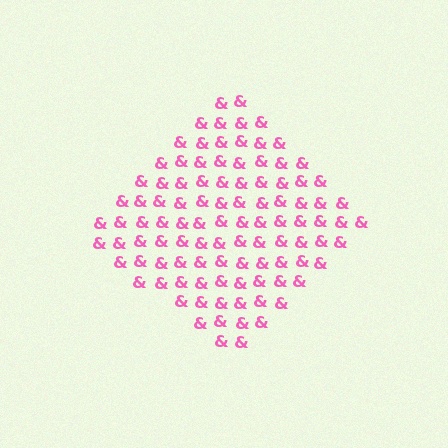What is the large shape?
The large shape is a diamond.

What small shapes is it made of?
It is made of small ampersands.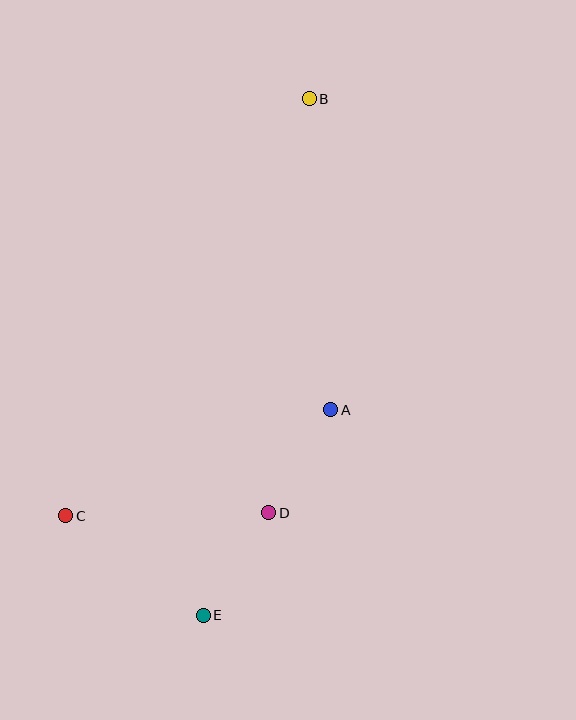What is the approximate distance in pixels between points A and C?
The distance between A and C is approximately 285 pixels.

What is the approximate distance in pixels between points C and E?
The distance between C and E is approximately 170 pixels.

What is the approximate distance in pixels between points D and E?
The distance between D and E is approximately 121 pixels.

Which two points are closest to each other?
Points A and D are closest to each other.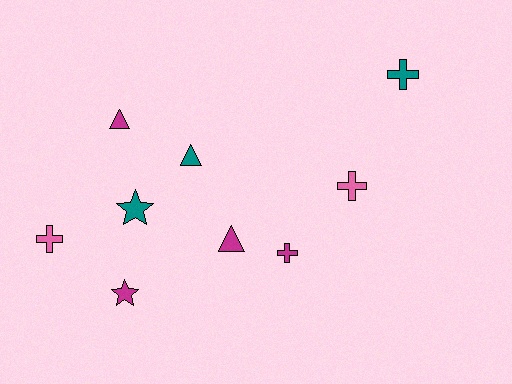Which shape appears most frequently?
Cross, with 4 objects.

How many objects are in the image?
There are 9 objects.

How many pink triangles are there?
There are no pink triangles.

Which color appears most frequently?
Magenta, with 4 objects.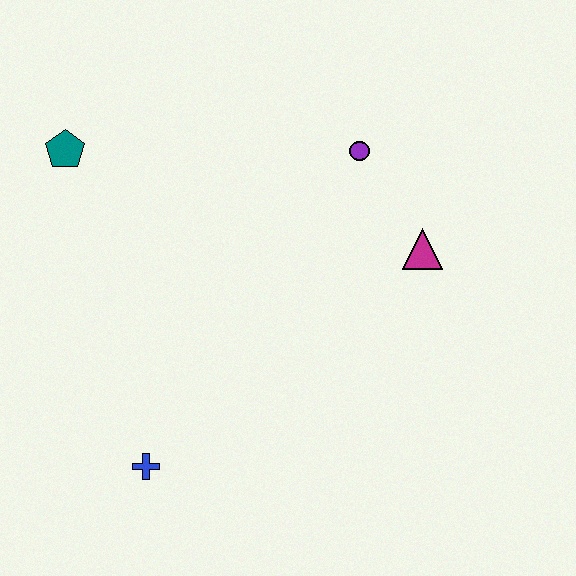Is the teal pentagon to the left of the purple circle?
Yes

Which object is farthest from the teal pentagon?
The magenta triangle is farthest from the teal pentagon.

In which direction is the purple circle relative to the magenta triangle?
The purple circle is above the magenta triangle.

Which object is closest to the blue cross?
The teal pentagon is closest to the blue cross.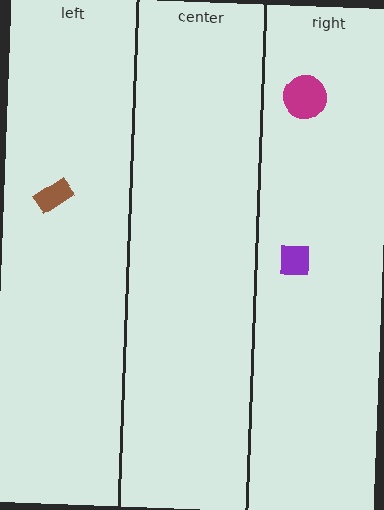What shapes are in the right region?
The magenta circle, the purple square.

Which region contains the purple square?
The right region.